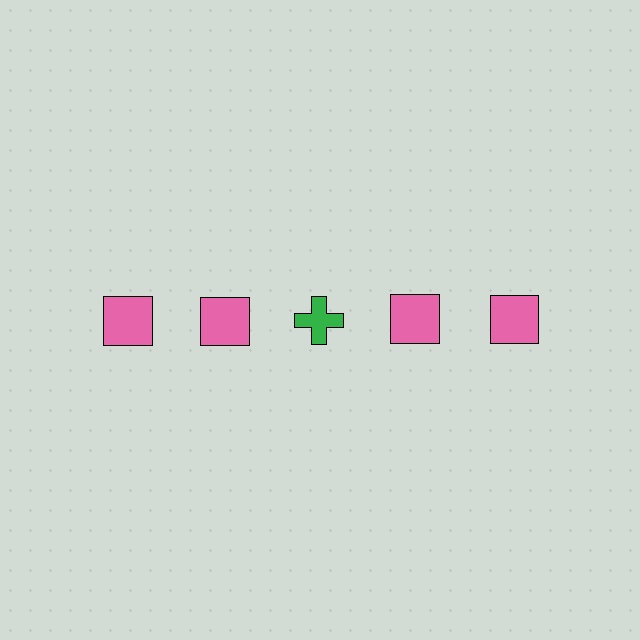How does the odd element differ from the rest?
It differs in both color (green instead of pink) and shape (cross instead of square).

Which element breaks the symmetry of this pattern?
The green cross in the top row, center column breaks the symmetry. All other shapes are pink squares.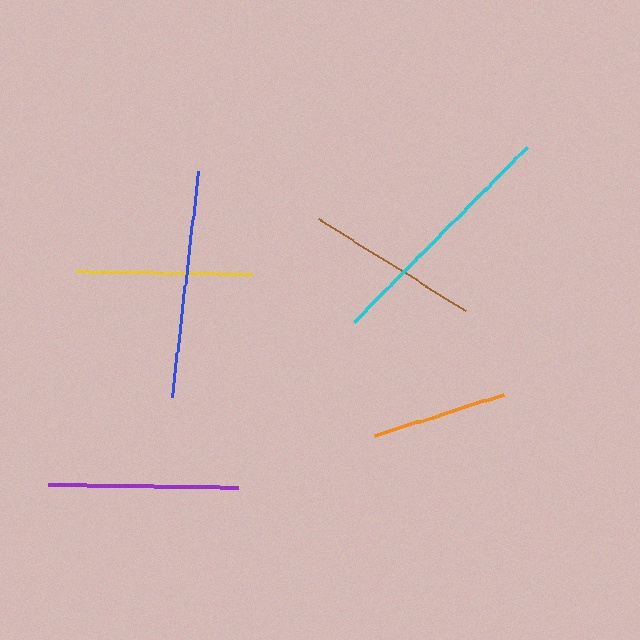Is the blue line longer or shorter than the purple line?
The blue line is longer than the purple line.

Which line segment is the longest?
The cyan line is the longest at approximately 246 pixels.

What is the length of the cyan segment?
The cyan segment is approximately 246 pixels long.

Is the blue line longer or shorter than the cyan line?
The cyan line is longer than the blue line.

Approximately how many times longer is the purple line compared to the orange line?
The purple line is approximately 1.4 times the length of the orange line.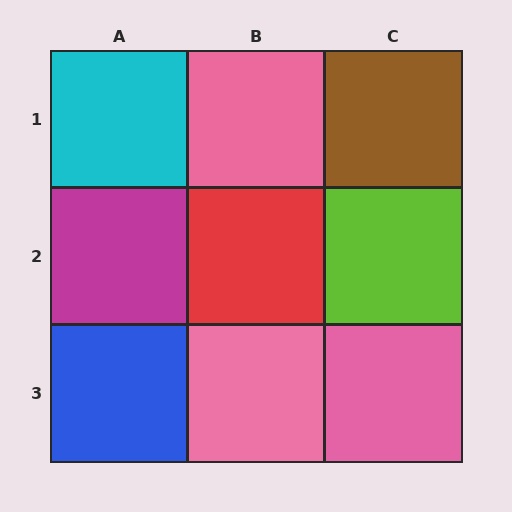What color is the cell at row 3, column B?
Pink.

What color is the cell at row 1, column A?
Cyan.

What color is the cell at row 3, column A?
Blue.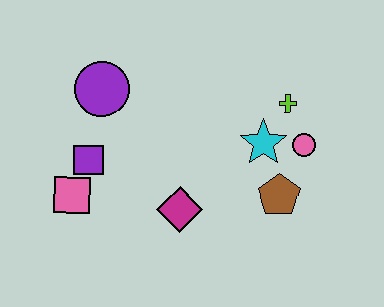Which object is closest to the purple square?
The pink square is closest to the purple square.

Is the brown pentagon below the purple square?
Yes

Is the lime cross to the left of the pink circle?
Yes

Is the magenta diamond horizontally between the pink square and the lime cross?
Yes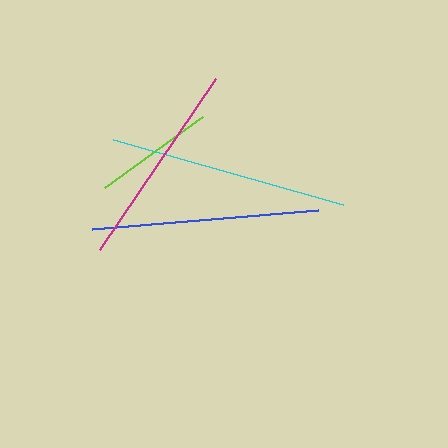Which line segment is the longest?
The cyan line is the longest at approximately 239 pixels.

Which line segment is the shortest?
The lime line is the shortest at approximately 121 pixels.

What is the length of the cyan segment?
The cyan segment is approximately 239 pixels long.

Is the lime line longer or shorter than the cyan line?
The cyan line is longer than the lime line.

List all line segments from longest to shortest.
From longest to shortest: cyan, blue, magenta, lime.